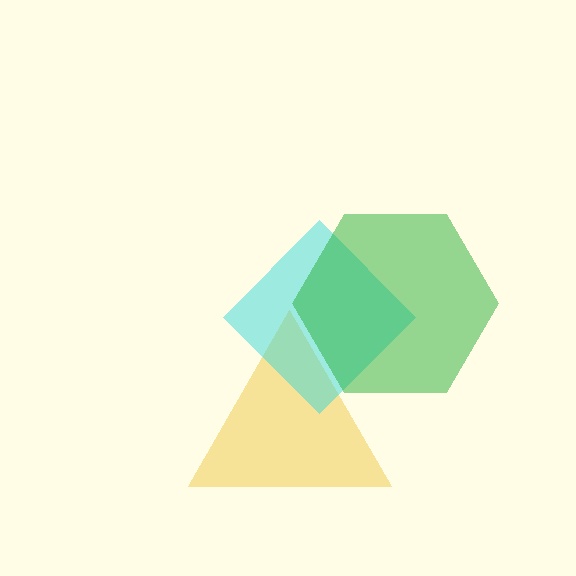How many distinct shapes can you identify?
There are 3 distinct shapes: a yellow triangle, a cyan diamond, a green hexagon.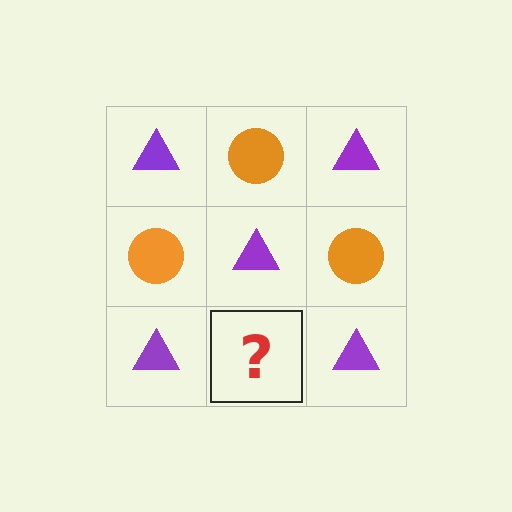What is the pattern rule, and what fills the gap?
The rule is that it alternates purple triangle and orange circle in a checkerboard pattern. The gap should be filled with an orange circle.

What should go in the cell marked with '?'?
The missing cell should contain an orange circle.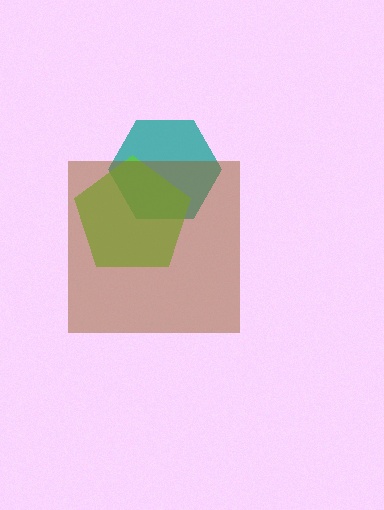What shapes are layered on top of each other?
The layered shapes are: a teal hexagon, a lime pentagon, a brown square.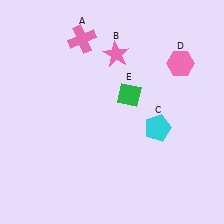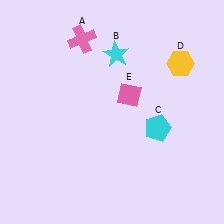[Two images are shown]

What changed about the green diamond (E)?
In Image 1, E is green. In Image 2, it changed to pink.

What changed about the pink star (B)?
In Image 1, B is pink. In Image 2, it changed to cyan.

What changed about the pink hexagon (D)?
In Image 1, D is pink. In Image 2, it changed to yellow.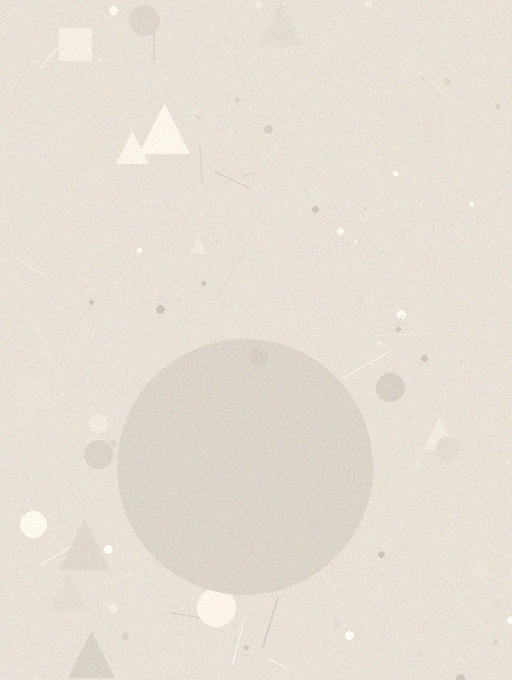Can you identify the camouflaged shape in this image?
The camouflaged shape is a circle.